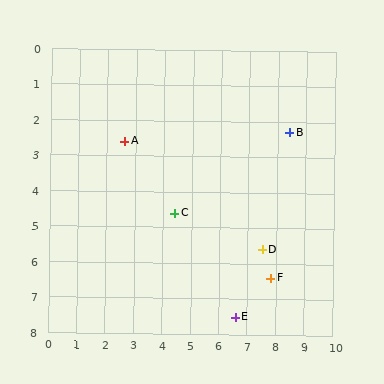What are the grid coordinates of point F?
Point F is at approximately (7.8, 6.4).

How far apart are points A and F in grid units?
Points A and F are about 6.4 grid units apart.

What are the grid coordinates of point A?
Point A is at approximately (2.6, 2.6).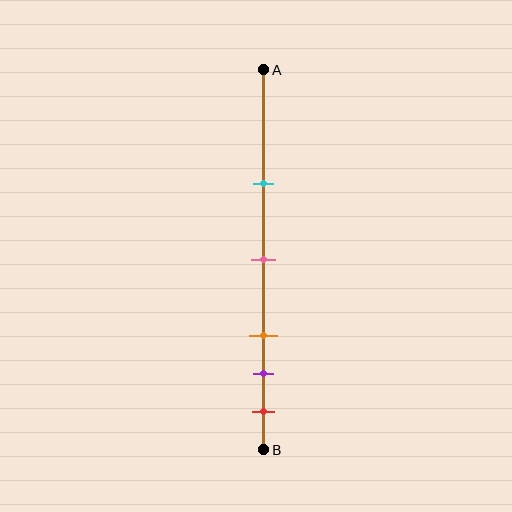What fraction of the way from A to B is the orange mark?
The orange mark is approximately 70% (0.7) of the way from A to B.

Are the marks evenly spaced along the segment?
No, the marks are not evenly spaced.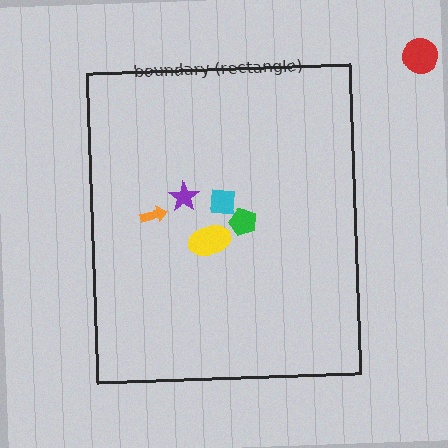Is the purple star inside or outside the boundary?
Inside.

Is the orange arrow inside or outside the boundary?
Inside.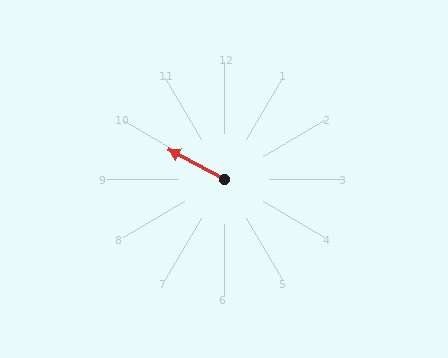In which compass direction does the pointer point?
Northwest.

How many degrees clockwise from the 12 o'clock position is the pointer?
Approximately 298 degrees.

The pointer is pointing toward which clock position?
Roughly 10 o'clock.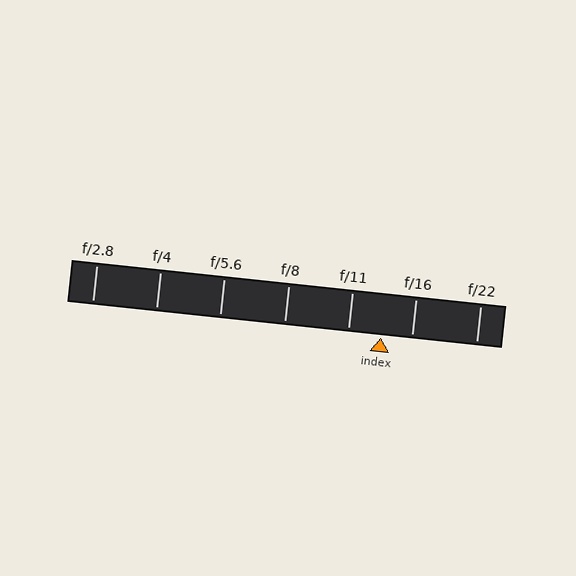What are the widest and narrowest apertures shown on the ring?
The widest aperture shown is f/2.8 and the narrowest is f/22.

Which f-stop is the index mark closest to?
The index mark is closest to f/16.